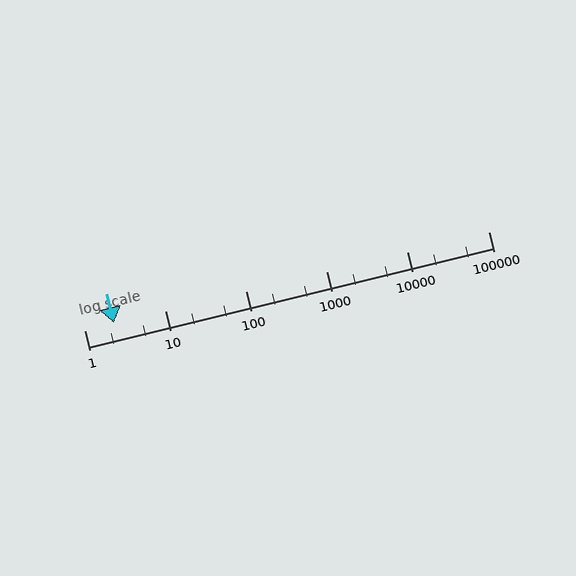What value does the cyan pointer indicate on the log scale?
The pointer indicates approximately 2.3.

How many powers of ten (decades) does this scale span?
The scale spans 5 decades, from 1 to 100000.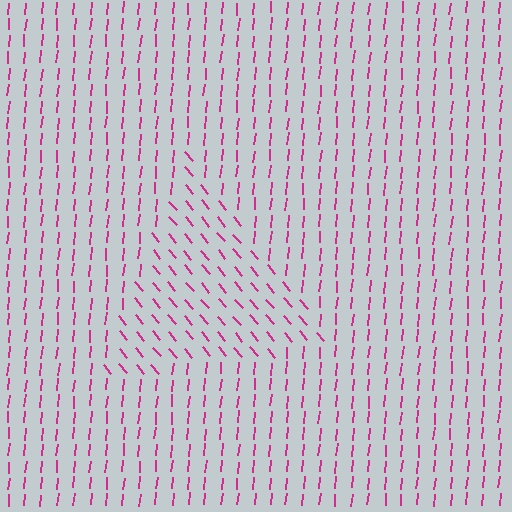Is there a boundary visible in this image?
Yes, there is a texture boundary formed by a change in line orientation.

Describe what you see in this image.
The image is filled with small magenta line segments. A triangle region in the image has lines oriented differently from the surrounding lines, creating a visible texture boundary.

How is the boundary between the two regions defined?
The boundary is defined purely by a change in line orientation (approximately 45 degrees difference). All lines are the same color and thickness.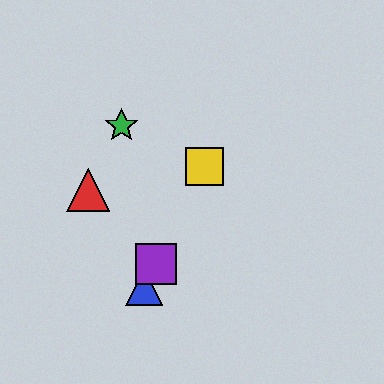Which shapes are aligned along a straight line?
The blue triangle, the yellow square, the purple square are aligned along a straight line.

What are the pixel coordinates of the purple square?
The purple square is at (156, 264).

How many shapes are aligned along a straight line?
3 shapes (the blue triangle, the yellow square, the purple square) are aligned along a straight line.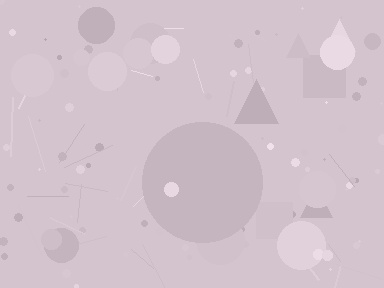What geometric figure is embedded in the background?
A circle is embedded in the background.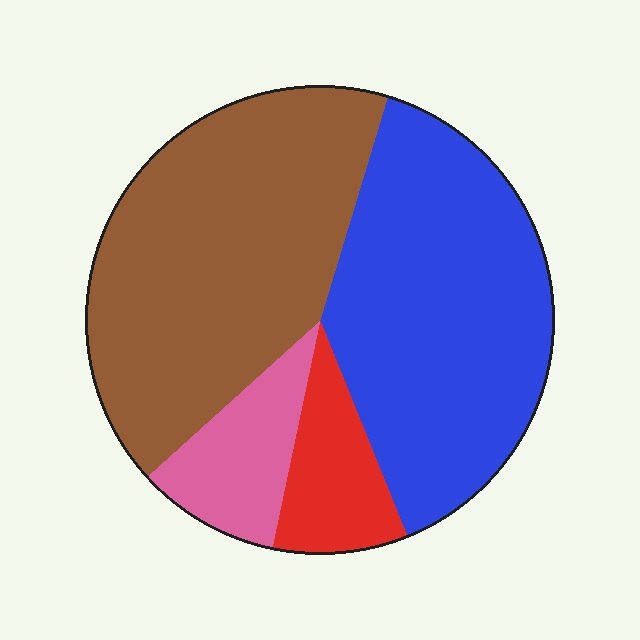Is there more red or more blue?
Blue.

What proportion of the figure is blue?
Blue covers roughly 40% of the figure.